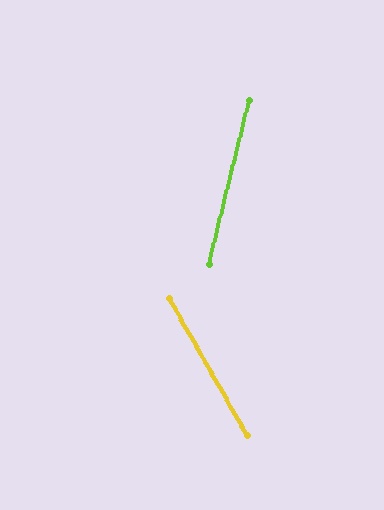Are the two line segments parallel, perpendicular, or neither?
Neither parallel nor perpendicular — they differ by about 44°.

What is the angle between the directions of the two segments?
Approximately 44 degrees.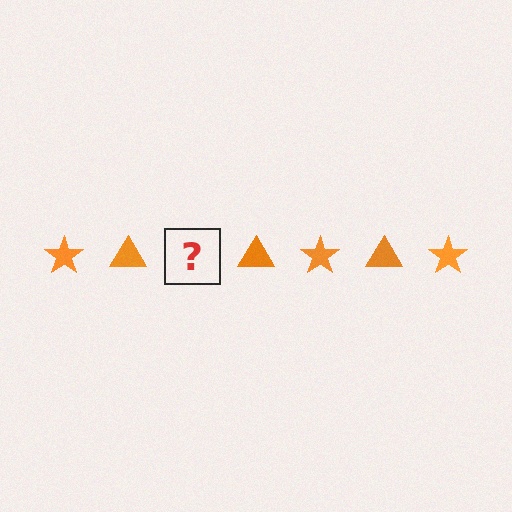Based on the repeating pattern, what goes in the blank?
The blank should be an orange star.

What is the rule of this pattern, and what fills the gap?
The rule is that the pattern cycles through star, triangle shapes in orange. The gap should be filled with an orange star.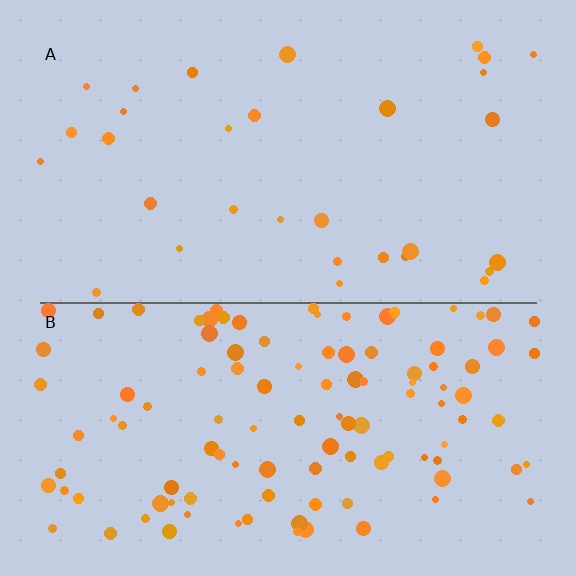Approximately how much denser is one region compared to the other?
Approximately 3.6× — region B over region A.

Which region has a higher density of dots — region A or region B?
B (the bottom).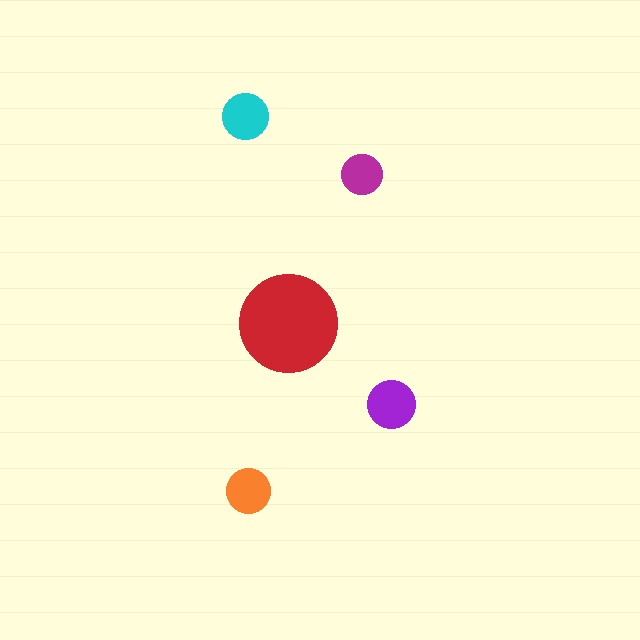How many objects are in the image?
There are 5 objects in the image.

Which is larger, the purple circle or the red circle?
The red one.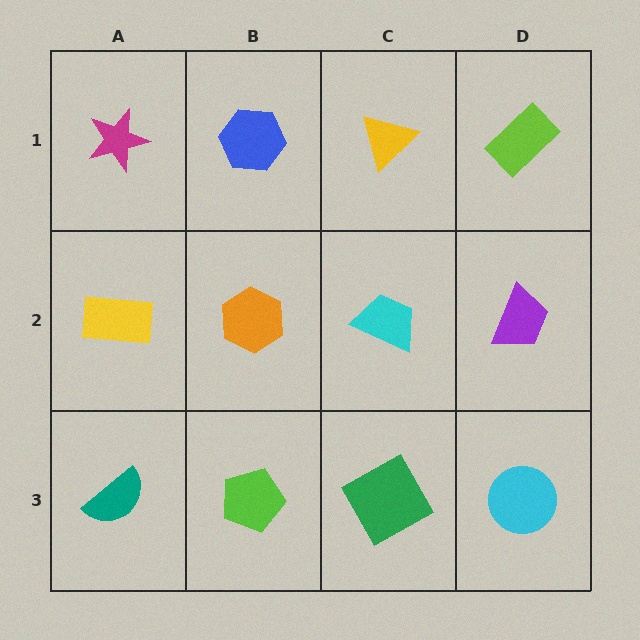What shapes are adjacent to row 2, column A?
A magenta star (row 1, column A), a teal semicircle (row 3, column A), an orange hexagon (row 2, column B).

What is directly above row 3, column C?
A cyan trapezoid.